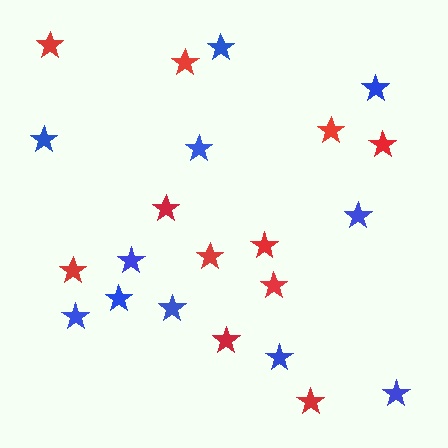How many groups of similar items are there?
There are 2 groups: one group of blue stars (11) and one group of red stars (11).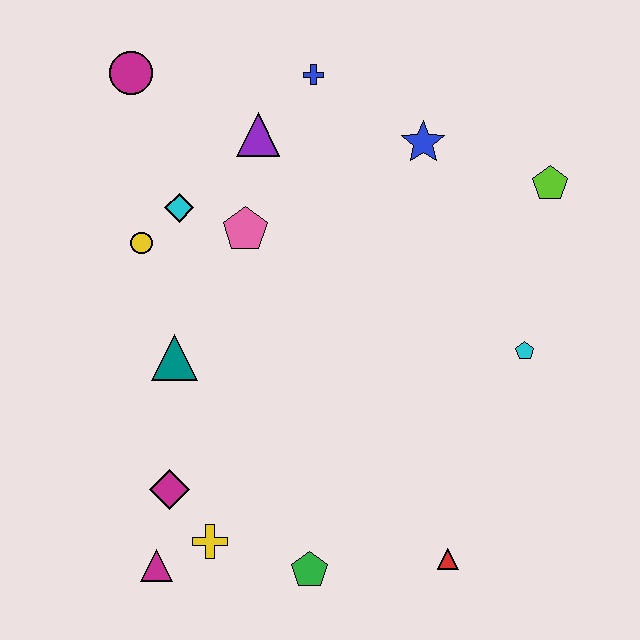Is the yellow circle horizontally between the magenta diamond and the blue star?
No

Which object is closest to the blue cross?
The purple triangle is closest to the blue cross.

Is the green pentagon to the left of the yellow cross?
No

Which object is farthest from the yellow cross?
The lime pentagon is farthest from the yellow cross.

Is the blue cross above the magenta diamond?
Yes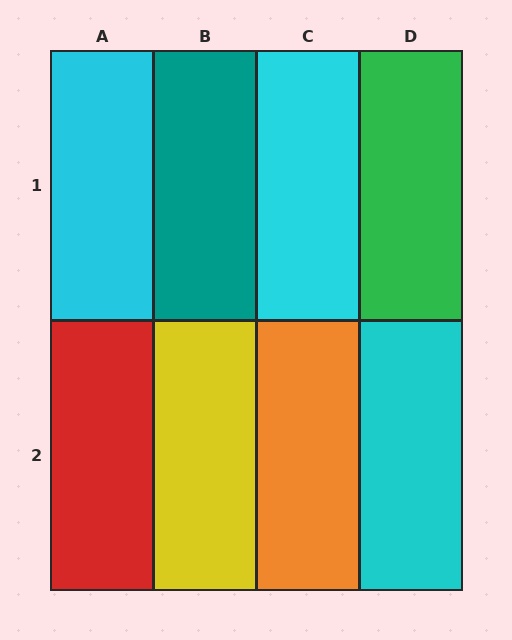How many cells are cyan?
3 cells are cyan.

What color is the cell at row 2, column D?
Cyan.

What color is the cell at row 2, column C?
Orange.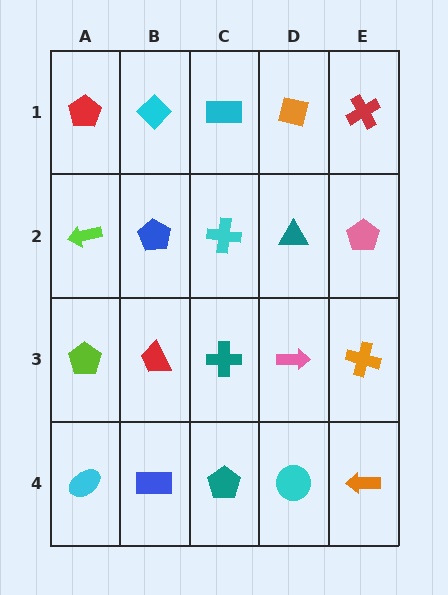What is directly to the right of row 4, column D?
An orange arrow.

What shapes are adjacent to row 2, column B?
A cyan diamond (row 1, column B), a red trapezoid (row 3, column B), a lime arrow (row 2, column A), a cyan cross (row 2, column C).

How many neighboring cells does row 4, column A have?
2.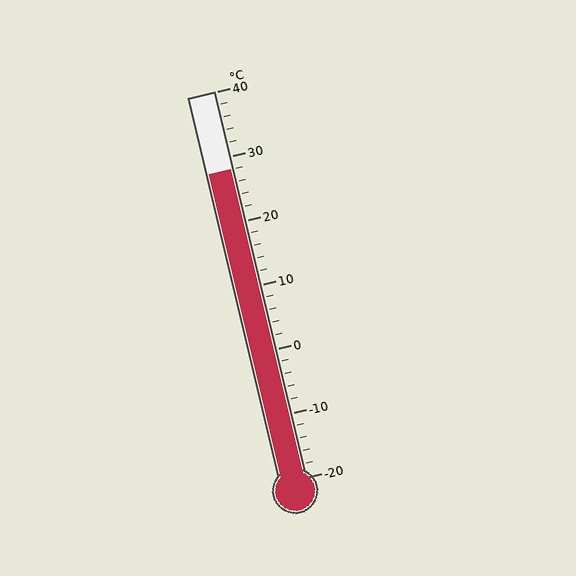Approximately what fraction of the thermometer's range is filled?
The thermometer is filled to approximately 80% of its range.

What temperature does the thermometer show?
The thermometer shows approximately 28°C.